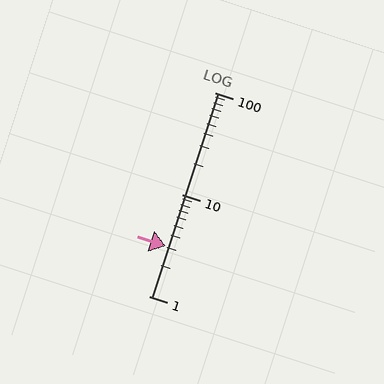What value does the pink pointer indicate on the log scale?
The pointer indicates approximately 3.1.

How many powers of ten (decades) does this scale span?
The scale spans 2 decades, from 1 to 100.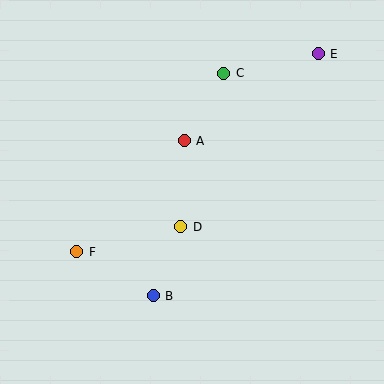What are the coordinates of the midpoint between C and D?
The midpoint between C and D is at (202, 150).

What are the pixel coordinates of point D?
Point D is at (181, 227).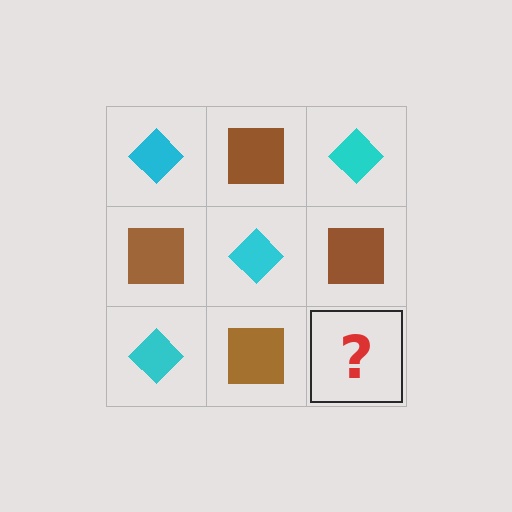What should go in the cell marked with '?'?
The missing cell should contain a cyan diamond.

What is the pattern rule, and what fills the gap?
The rule is that it alternates cyan diamond and brown square in a checkerboard pattern. The gap should be filled with a cyan diamond.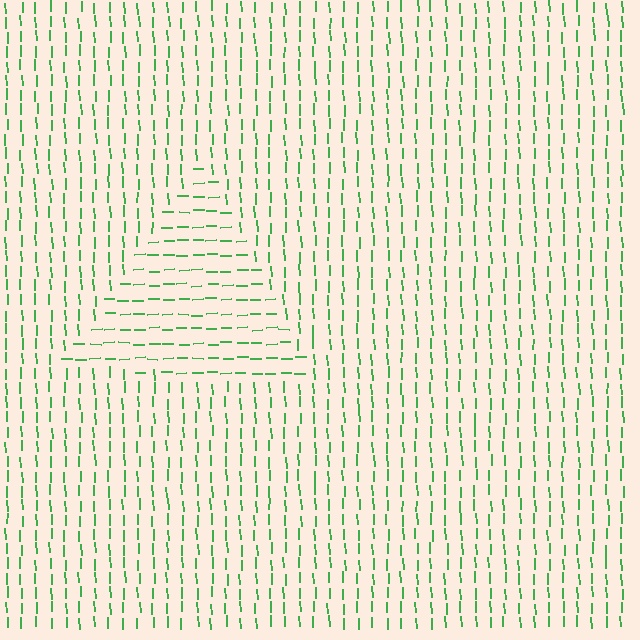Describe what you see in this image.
The image is filled with small green line segments. A triangle region in the image has lines oriented differently from the surrounding lines, creating a visible texture boundary.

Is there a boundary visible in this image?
Yes, there is a texture boundary formed by a change in line orientation.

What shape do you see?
I see a triangle.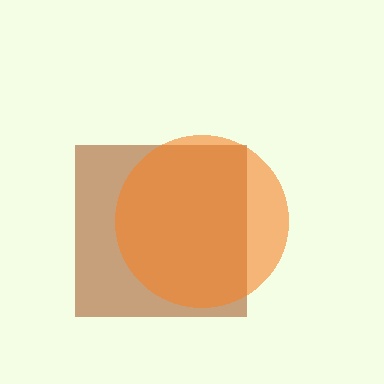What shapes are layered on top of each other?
The layered shapes are: a brown square, an orange circle.